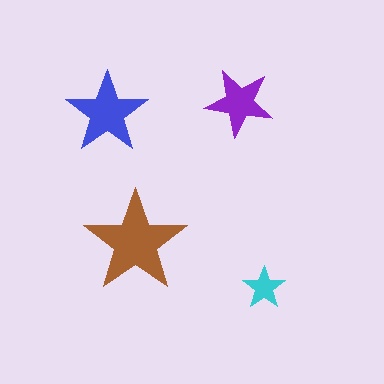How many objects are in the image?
There are 4 objects in the image.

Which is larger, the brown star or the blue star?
The brown one.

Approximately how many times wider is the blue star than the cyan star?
About 2 times wider.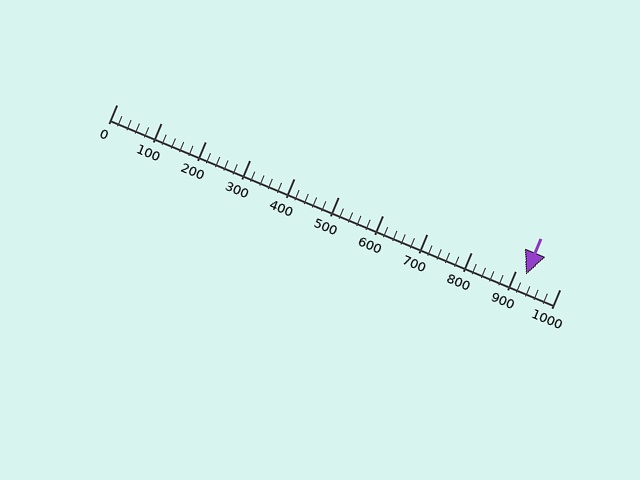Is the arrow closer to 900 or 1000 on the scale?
The arrow is closer to 900.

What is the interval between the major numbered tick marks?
The major tick marks are spaced 100 units apart.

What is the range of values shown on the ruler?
The ruler shows values from 0 to 1000.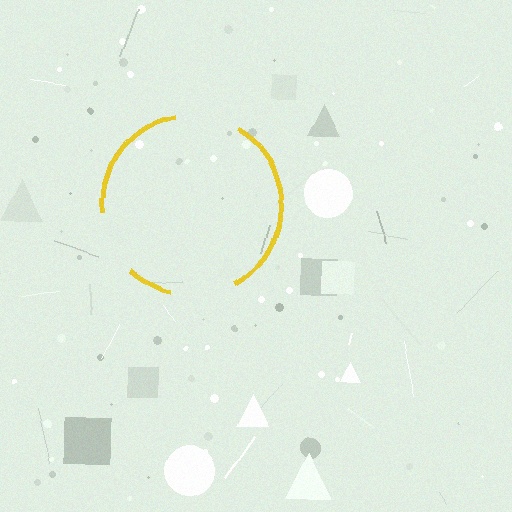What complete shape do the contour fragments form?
The contour fragments form a circle.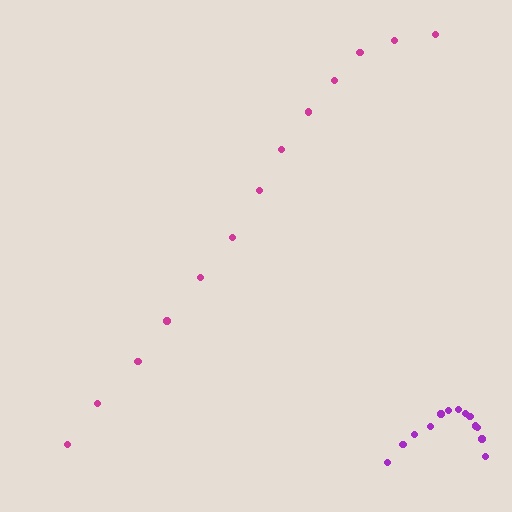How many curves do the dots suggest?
There are 2 distinct paths.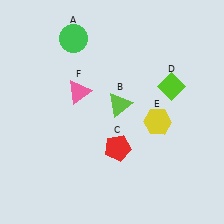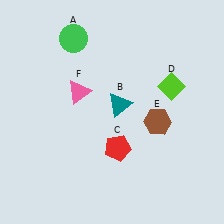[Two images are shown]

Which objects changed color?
B changed from lime to teal. E changed from yellow to brown.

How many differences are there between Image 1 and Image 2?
There are 2 differences between the two images.